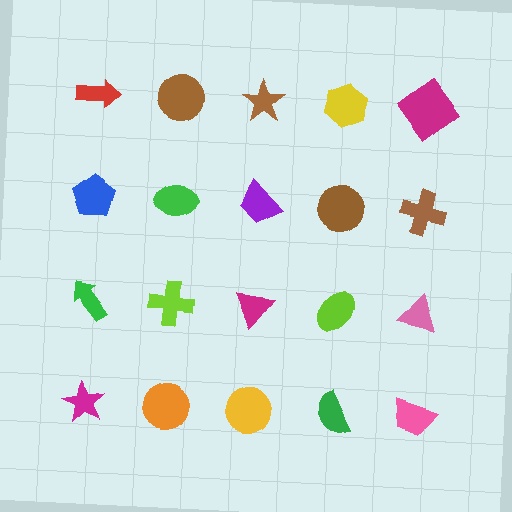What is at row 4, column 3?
A yellow circle.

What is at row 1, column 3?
A brown star.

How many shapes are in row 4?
5 shapes.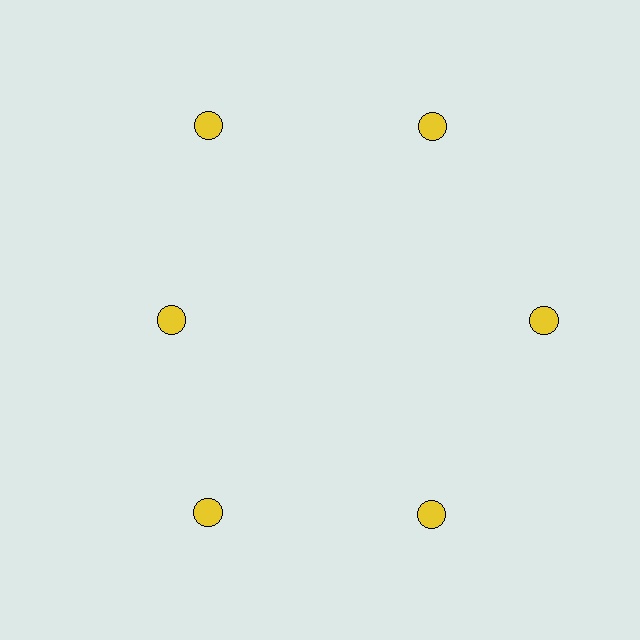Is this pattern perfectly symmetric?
No. The 6 yellow circles are arranged in a ring, but one element near the 9 o'clock position is pulled inward toward the center, breaking the 6-fold rotational symmetry.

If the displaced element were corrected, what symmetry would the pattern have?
It would have 6-fold rotational symmetry — the pattern would map onto itself every 60 degrees.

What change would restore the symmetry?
The symmetry would be restored by moving it outward, back onto the ring so that all 6 circles sit at equal angles and equal distance from the center.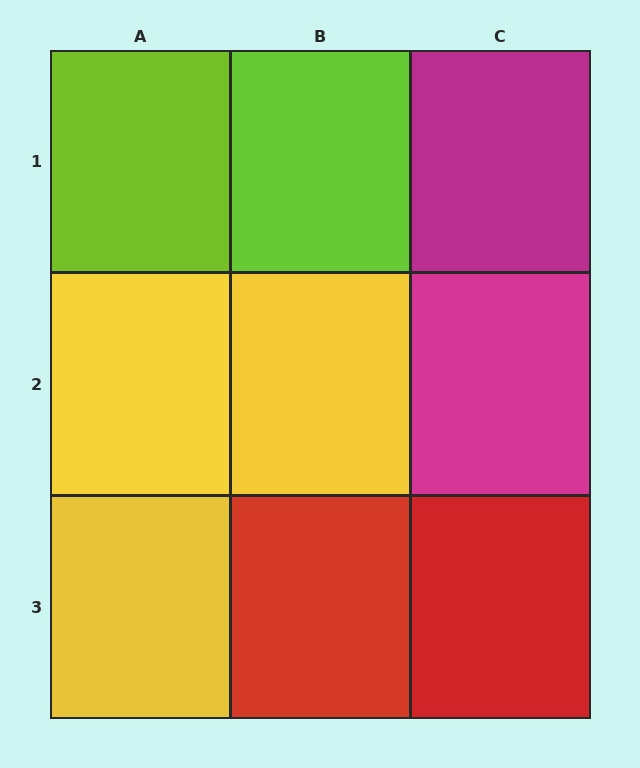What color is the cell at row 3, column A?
Yellow.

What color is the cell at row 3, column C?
Red.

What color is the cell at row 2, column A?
Yellow.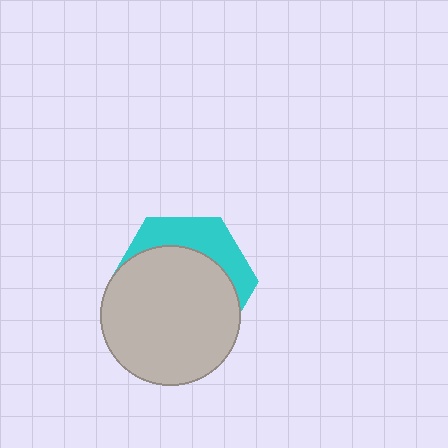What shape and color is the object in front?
The object in front is a light gray circle.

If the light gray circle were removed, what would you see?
You would see the complete cyan hexagon.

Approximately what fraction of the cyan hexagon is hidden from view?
Roughly 70% of the cyan hexagon is hidden behind the light gray circle.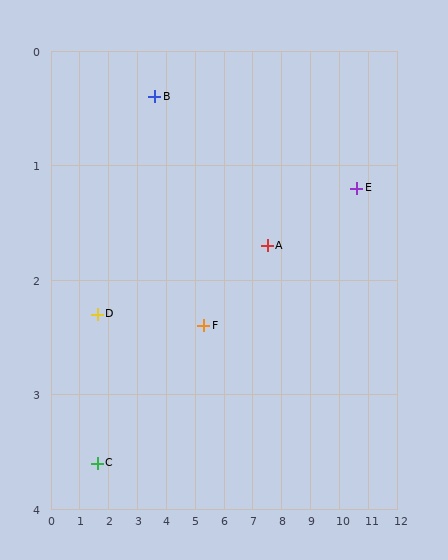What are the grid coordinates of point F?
Point F is at approximately (5.3, 2.4).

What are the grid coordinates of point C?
Point C is at approximately (1.6, 3.6).